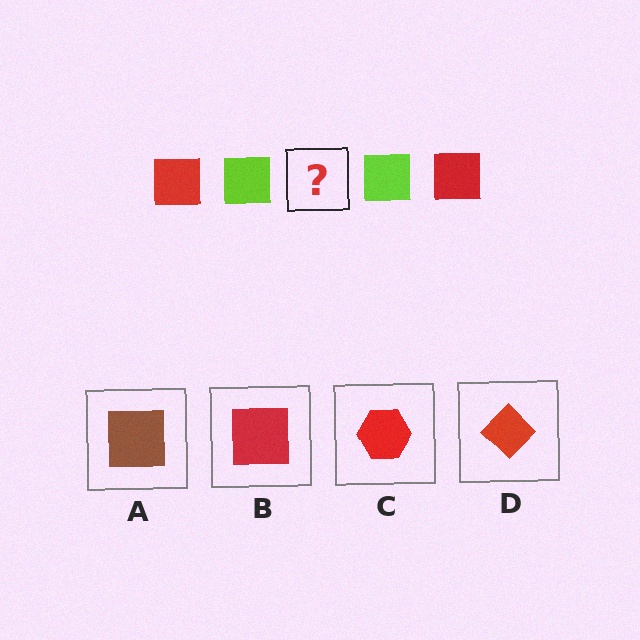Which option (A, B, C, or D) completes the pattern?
B.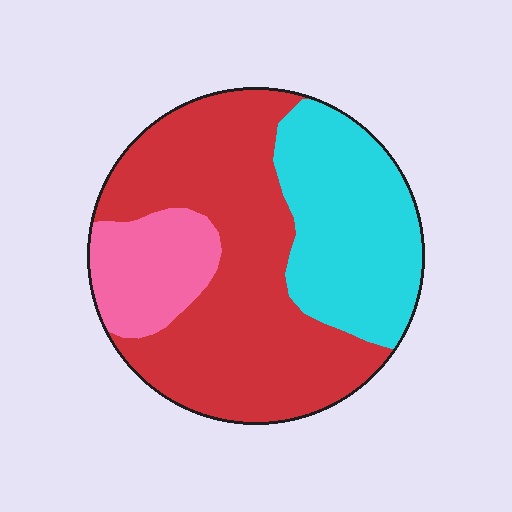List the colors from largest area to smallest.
From largest to smallest: red, cyan, pink.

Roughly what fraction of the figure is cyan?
Cyan takes up about one third (1/3) of the figure.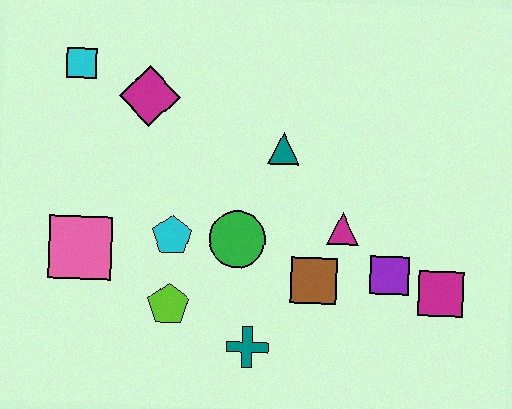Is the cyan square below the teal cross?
No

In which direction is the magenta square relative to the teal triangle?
The magenta square is to the right of the teal triangle.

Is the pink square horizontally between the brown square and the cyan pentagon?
No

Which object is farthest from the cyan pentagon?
The magenta square is farthest from the cyan pentagon.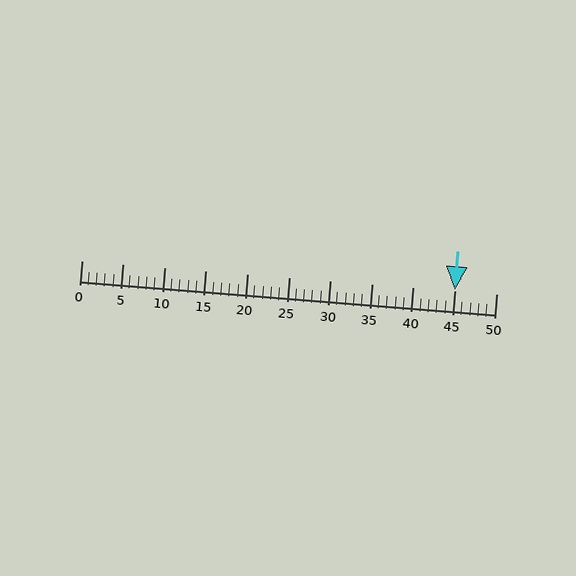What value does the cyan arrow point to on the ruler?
The cyan arrow points to approximately 45.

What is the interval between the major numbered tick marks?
The major tick marks are spaced 5 units apart.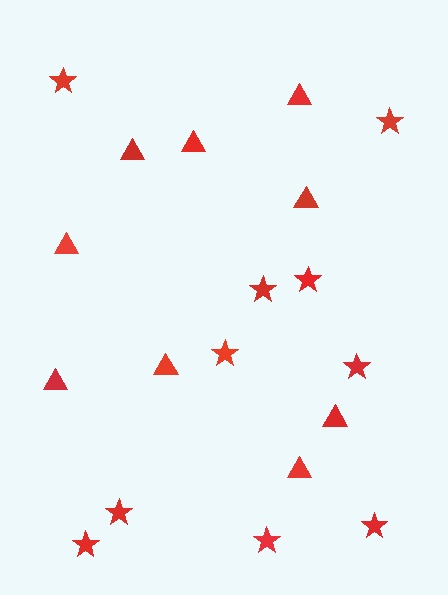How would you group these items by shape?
There are 2 groups: one group of stars (10) and one group of triangles (9).